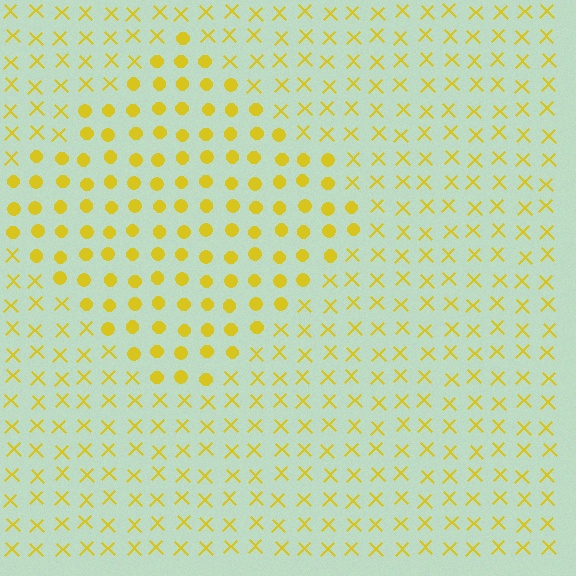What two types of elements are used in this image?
The image uses circles inside the diamond region and X marks outside it.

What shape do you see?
I see a diamond.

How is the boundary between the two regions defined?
The boundary is defined by a change in element shape: circles inside vs. X marks outside. All elements share the same color and spacing.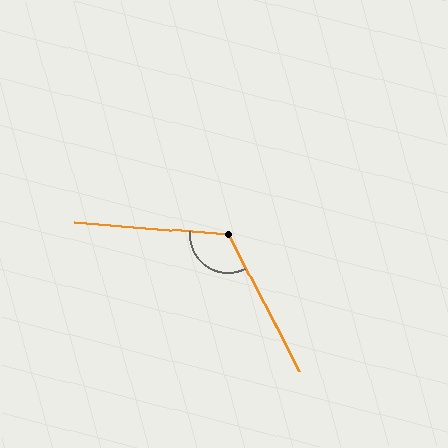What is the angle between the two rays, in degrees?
Approximately 122 degrees.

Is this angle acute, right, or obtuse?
It is obtuse.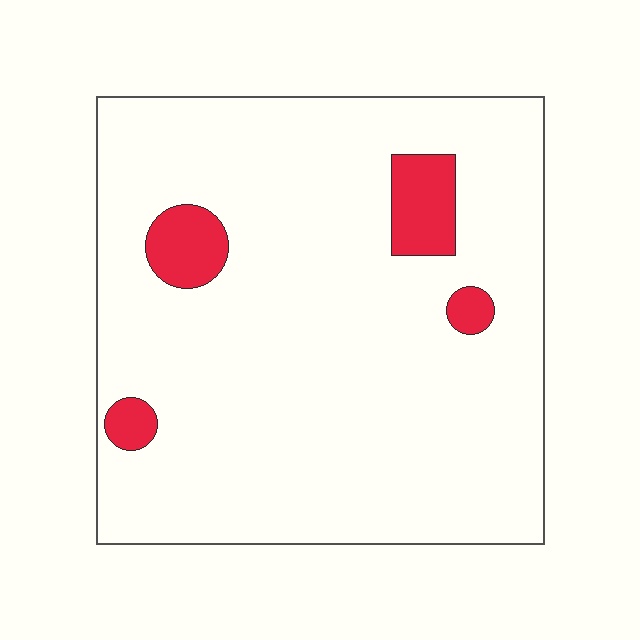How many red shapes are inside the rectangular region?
4.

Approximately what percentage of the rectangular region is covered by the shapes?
Approximately 10%.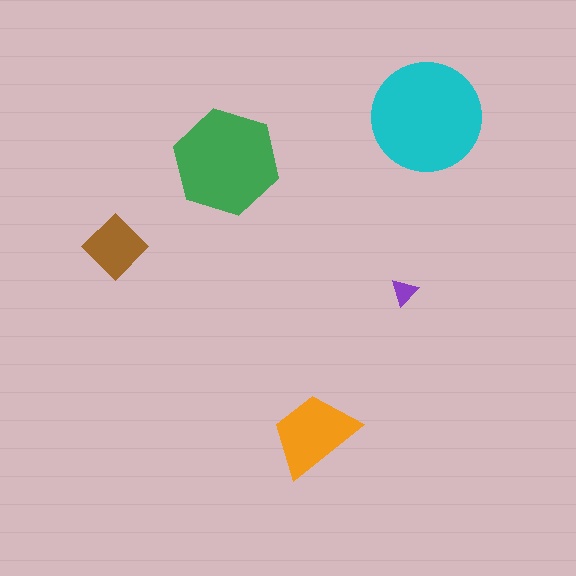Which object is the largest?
The cyan circle.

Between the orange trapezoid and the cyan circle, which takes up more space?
The cyan circle.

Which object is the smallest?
The purple triangle.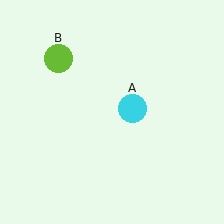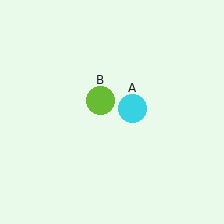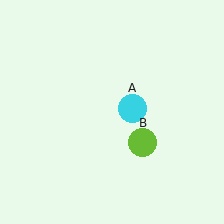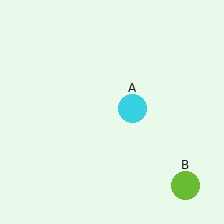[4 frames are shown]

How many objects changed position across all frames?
1 object changed position: lime circle (object B).